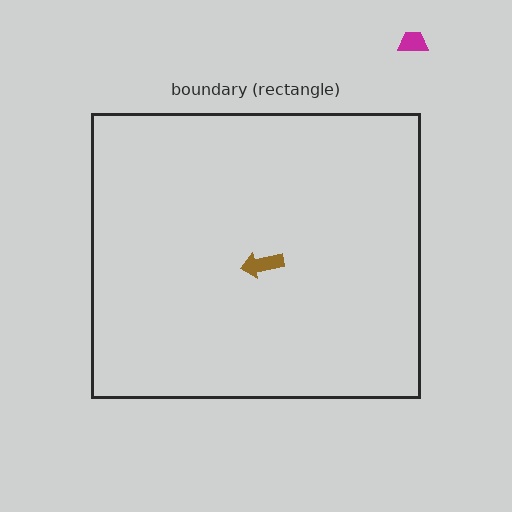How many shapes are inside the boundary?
1 inside, 1 outside.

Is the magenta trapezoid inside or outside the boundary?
Outside.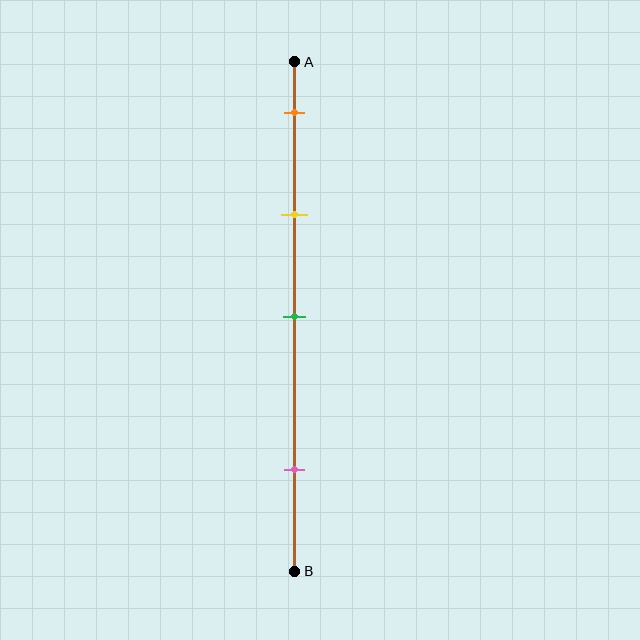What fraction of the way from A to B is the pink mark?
The pink mark is approximately 80% (0.8) of the way from A to B.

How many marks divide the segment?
There are 4 marks dividing the segment.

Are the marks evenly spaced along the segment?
No, the marks are not evenly spaced.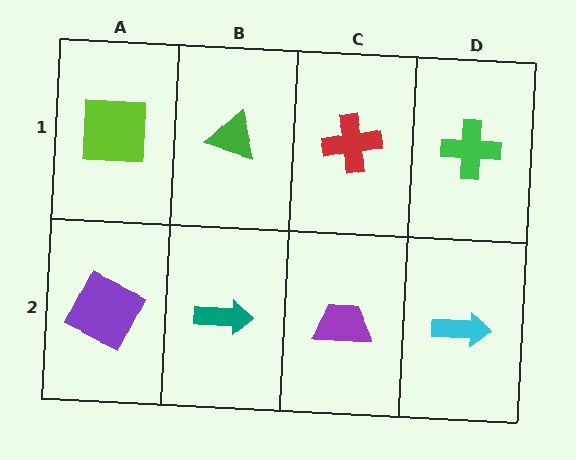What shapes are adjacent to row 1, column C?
A purple trapezoid (row 2, column C), a green triangle (row 1, column B), a green cross (row 1, column D).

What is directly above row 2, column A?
A lime square.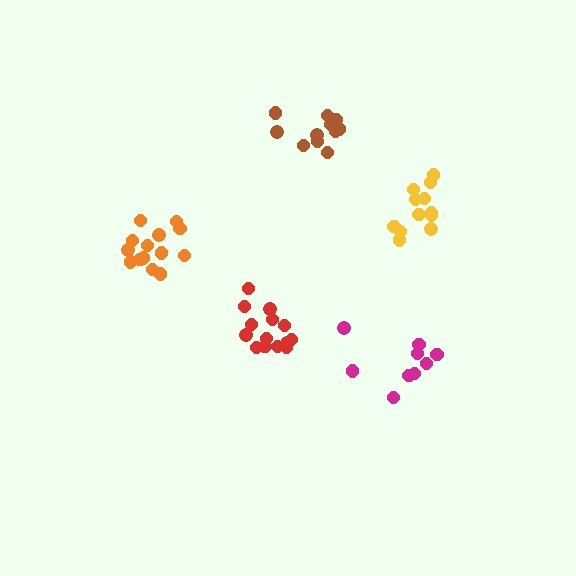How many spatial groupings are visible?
There are 5 spatial groupings.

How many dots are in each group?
Group 1: 14 dots, Group 2: 14 dots, Group 3: 12 dots, Group 4: 9 dots, Group 5: 12 dots (61 total).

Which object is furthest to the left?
The orange cluster is leftmost.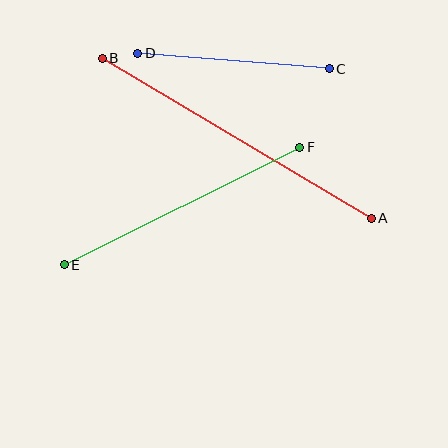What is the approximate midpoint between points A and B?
The midpoint is at approximately (237, 138) pixels.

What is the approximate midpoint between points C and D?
The midpoint is at approximately (233, 61) pixels.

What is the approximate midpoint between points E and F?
The midpoint is at approximately (182, 206) pixels.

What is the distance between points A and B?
The distance is approximately 313 pixels.